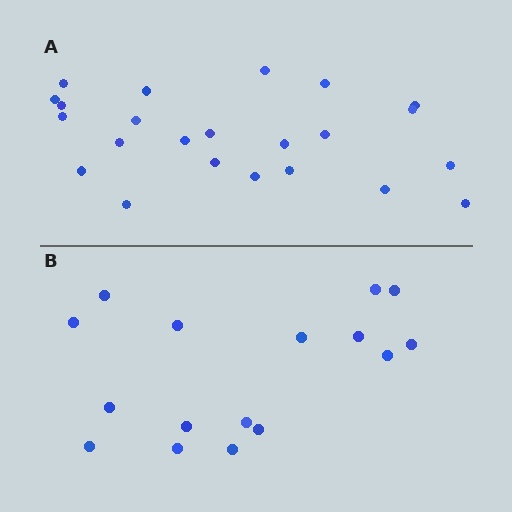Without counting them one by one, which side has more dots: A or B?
Region A (the top region) has more dots.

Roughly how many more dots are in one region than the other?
Region A has roughly 8 or so more dots than region B.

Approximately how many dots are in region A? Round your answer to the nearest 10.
About 20 dots. (The exact count is 23, which rounds to 20.)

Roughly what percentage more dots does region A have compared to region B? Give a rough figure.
About 45% more.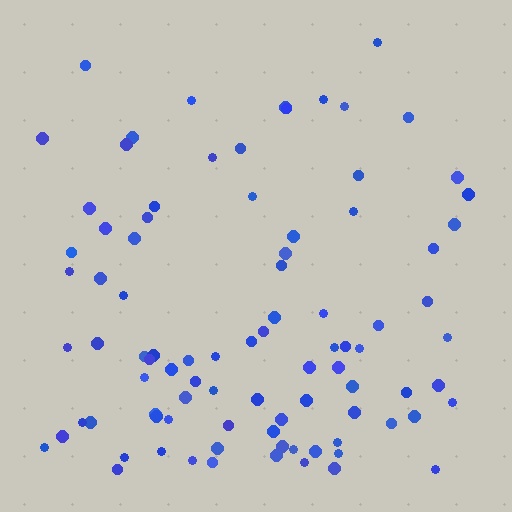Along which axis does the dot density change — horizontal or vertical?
Vertical.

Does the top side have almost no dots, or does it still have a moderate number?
Still a moderate number, just noticeably fewer than the bottom.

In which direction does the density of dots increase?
From top to bottom, with the bottom side densest.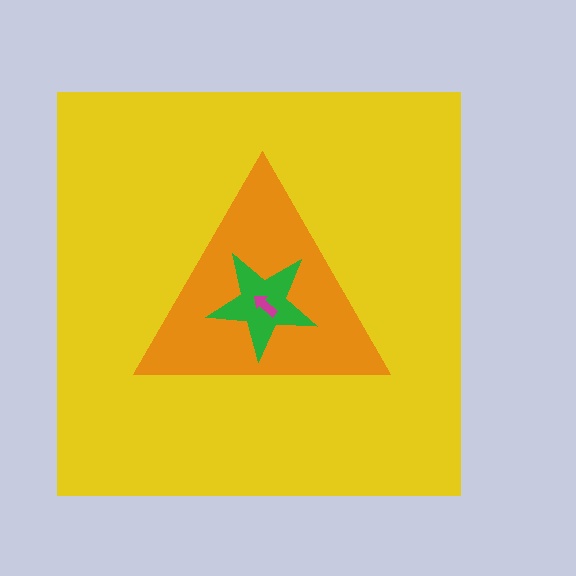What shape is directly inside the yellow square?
The orange triangle.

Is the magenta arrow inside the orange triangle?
Yes.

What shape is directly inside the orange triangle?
The green star.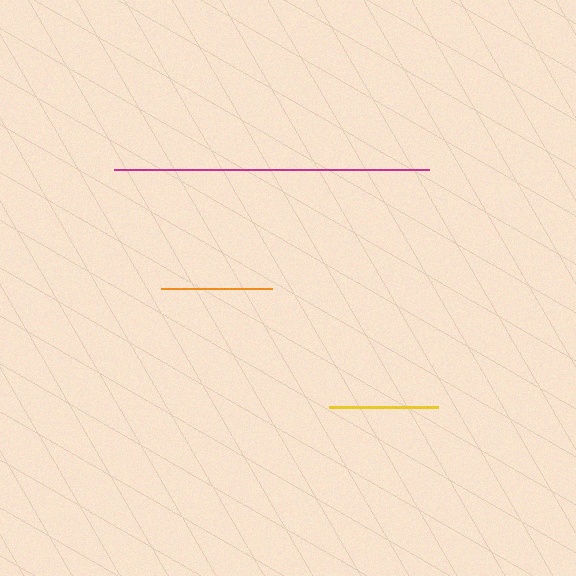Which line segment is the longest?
The magenta line is the longest at approximately 315 pixels.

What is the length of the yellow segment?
The yellow segment is approximately 109 pixels long.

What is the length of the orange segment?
The orange segment is approximately 111 pixels long.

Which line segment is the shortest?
The yellow line is the shortest at approximately 109 pixels.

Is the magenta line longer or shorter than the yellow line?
The magenta line is longer than the yellow line.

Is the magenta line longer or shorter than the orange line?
The magenta line is longer than the orange line.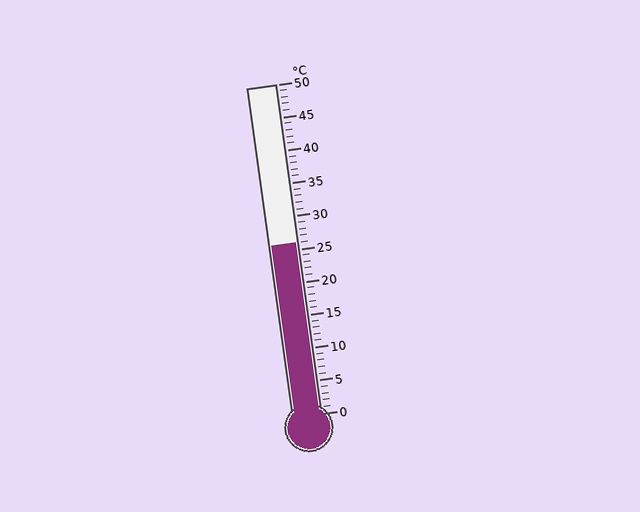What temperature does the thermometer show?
The thermometer shows approximately 26°C.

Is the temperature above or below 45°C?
The temperature is below 45°C.